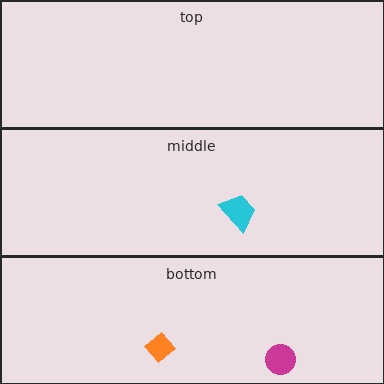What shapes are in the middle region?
The cyan trapezoid.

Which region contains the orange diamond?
The bottom region.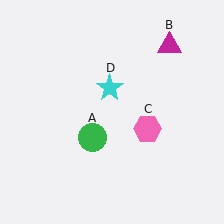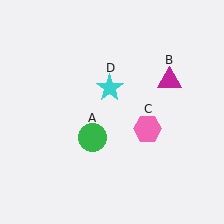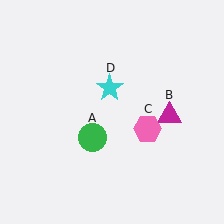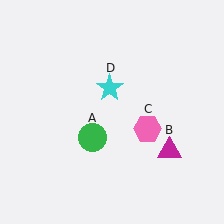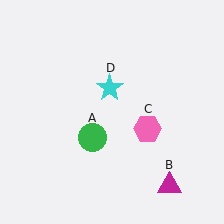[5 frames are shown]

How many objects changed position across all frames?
1 object changed position: magenta triangle (object B).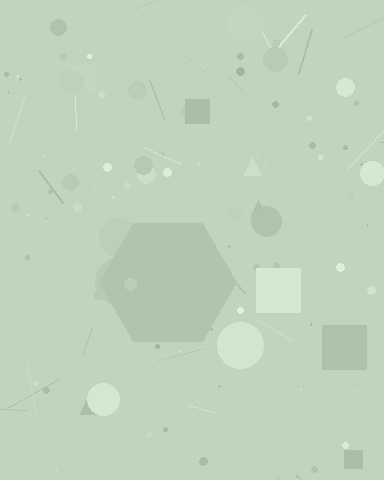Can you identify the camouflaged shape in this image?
The camouflaged shape is a hexagon.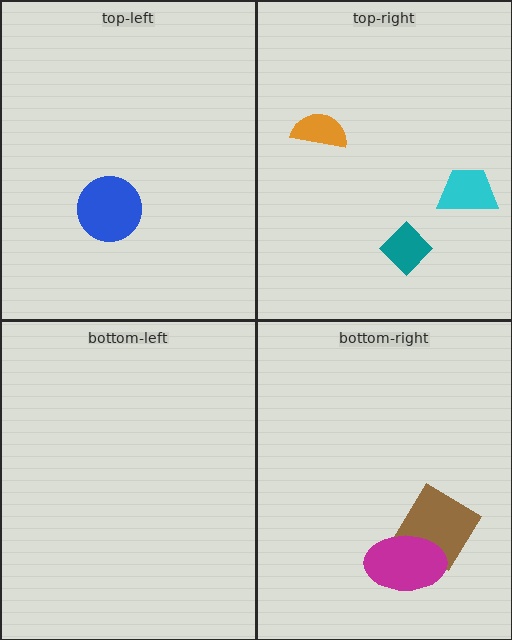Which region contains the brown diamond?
The bottom-right region.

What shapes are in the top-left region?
The blue circle.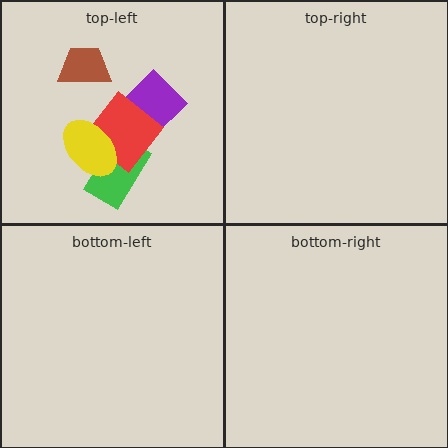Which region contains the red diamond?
The top-left region.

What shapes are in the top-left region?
The green rectangle, the brown trapezoid, the purple diamond, the red diamond, the yellow ellipse.